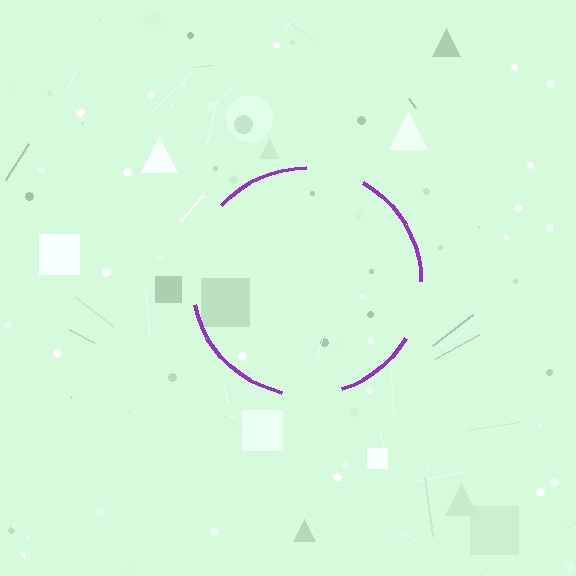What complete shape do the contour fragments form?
The contour fragments form a circle.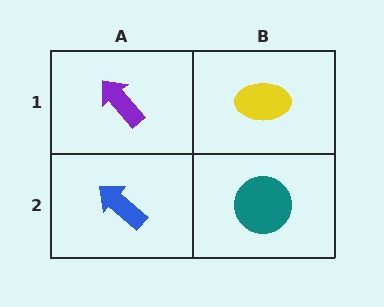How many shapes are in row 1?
2 shapes.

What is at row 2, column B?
A teal circle.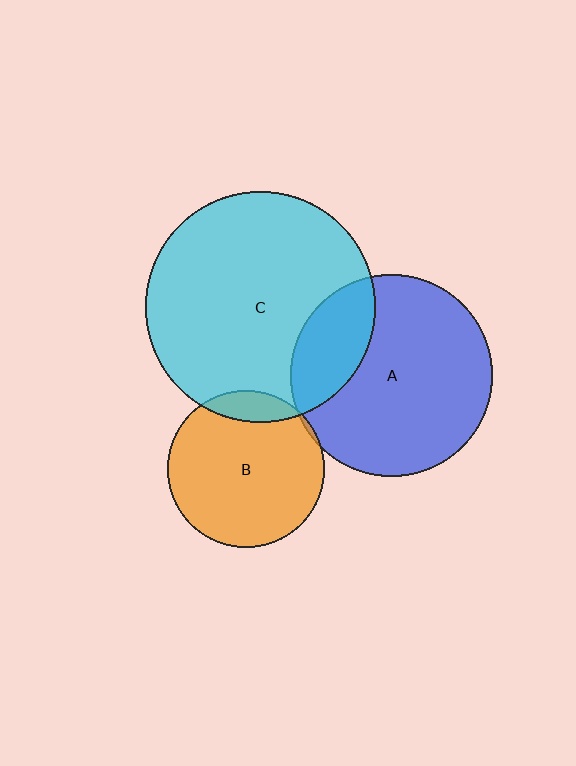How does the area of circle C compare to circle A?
Approximately 1.3 times.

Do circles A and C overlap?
Yes.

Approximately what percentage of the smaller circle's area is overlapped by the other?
Approximately 25%.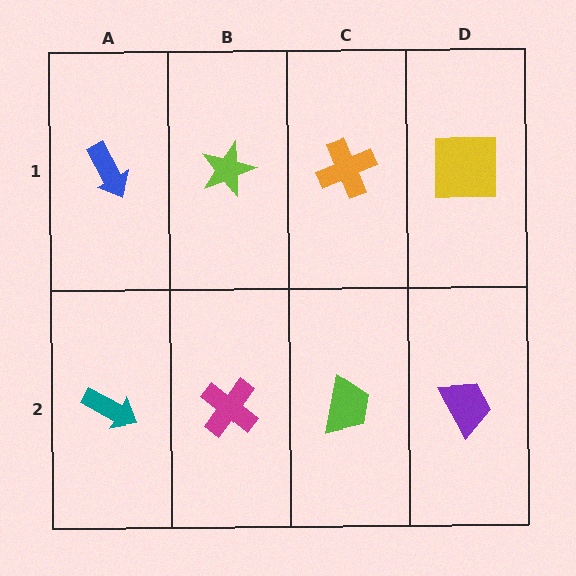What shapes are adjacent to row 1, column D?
A purple trapezoid (row 2, column D), an orange cross (row 1, column C).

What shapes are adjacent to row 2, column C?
An orange cross (row 1, column C), a magenta cross (row 2, column B), a purple trapezoid (row 2, column D).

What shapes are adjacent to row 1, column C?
A lime trapezoid (row 2, column C), a lime star (row 1, column B), a yellow square (row 1, column D).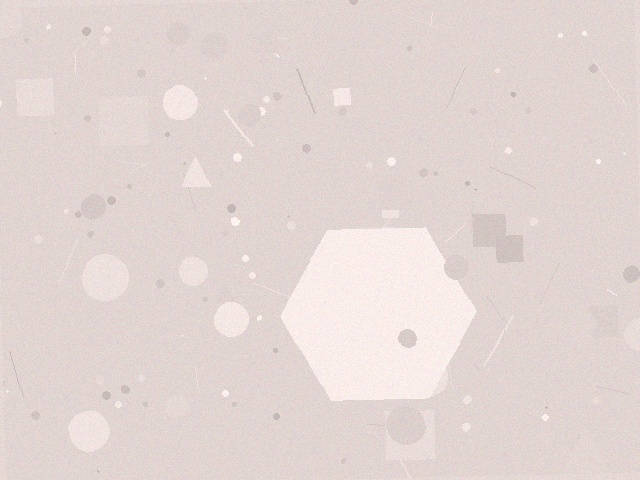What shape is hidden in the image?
A hexagon is hidden in the image.